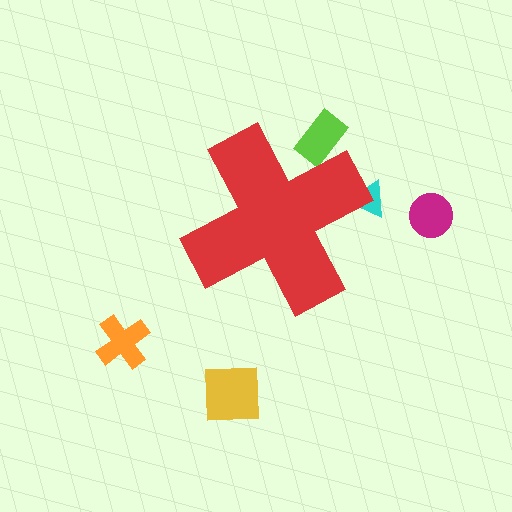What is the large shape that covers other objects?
A red cross.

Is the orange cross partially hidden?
No, the orange cross is fully visible.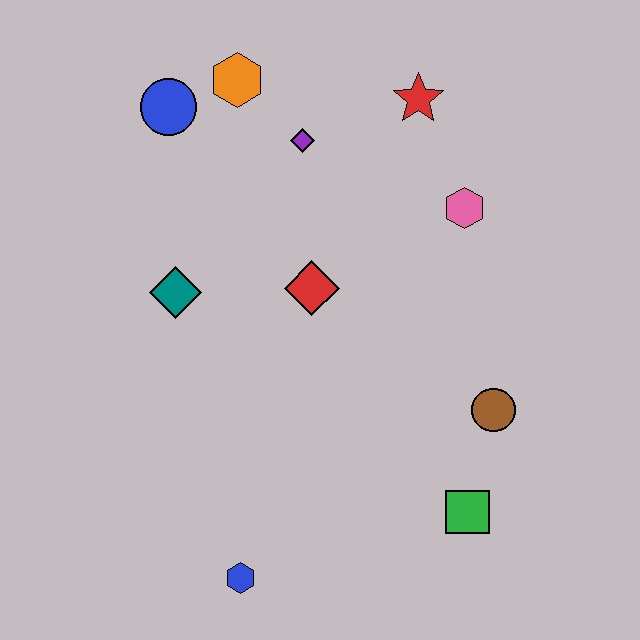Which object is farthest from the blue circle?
The green square is farthest from the blue circle.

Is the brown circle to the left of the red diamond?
No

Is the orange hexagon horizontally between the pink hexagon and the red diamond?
No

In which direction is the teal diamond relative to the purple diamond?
The teal diamond is below the purple diamond.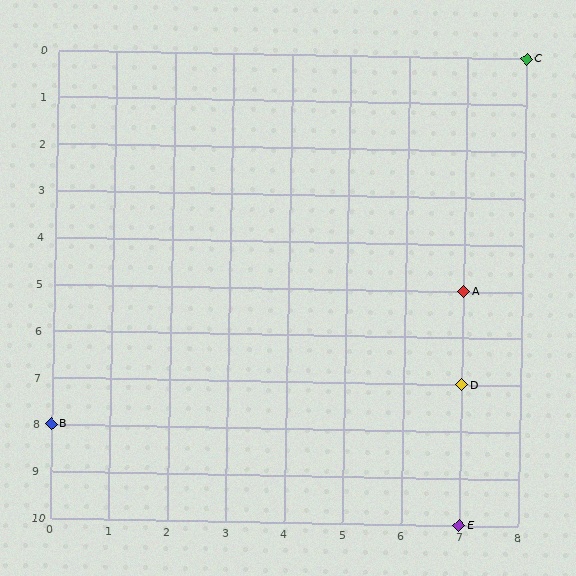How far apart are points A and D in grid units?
Points A and D are 2 rows apart.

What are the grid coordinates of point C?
Point C is at grid coordinates (8, 0).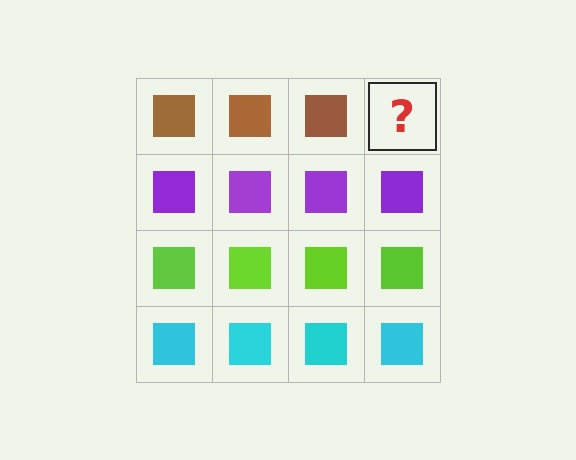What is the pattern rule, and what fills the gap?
The rule is that each row has a consistent color. The gap should be filled with a brown square.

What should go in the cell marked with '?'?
The missing cell should contain a brown square.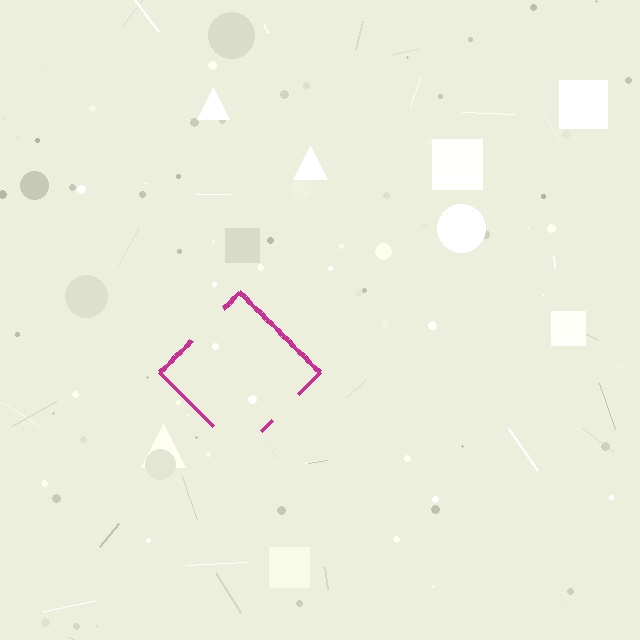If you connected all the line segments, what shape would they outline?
They would outline a diamond.